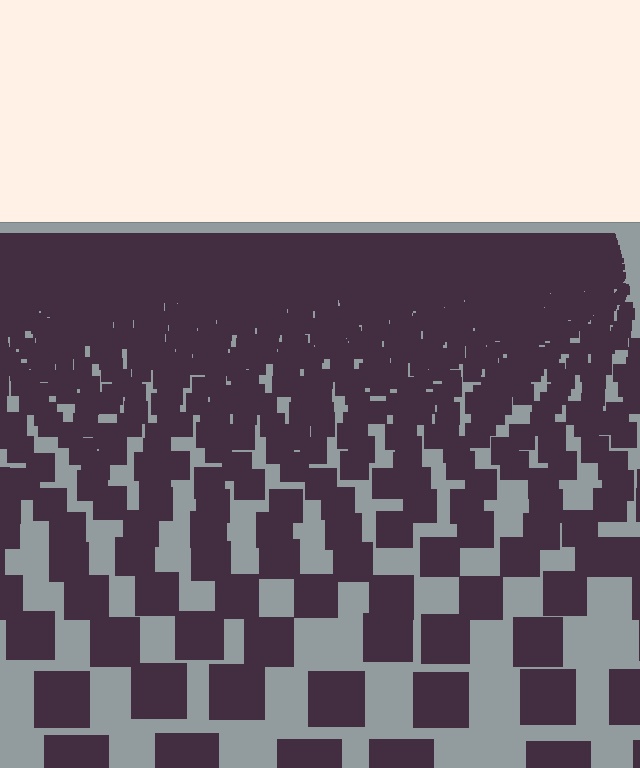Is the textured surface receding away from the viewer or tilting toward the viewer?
The surface is receding away from the viewer. Texture elements get smaller and denser toward the top.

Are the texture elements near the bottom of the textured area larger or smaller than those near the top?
Larger. Near the bottom, elements are closer to the viewer and appear at a bigger on-screen size.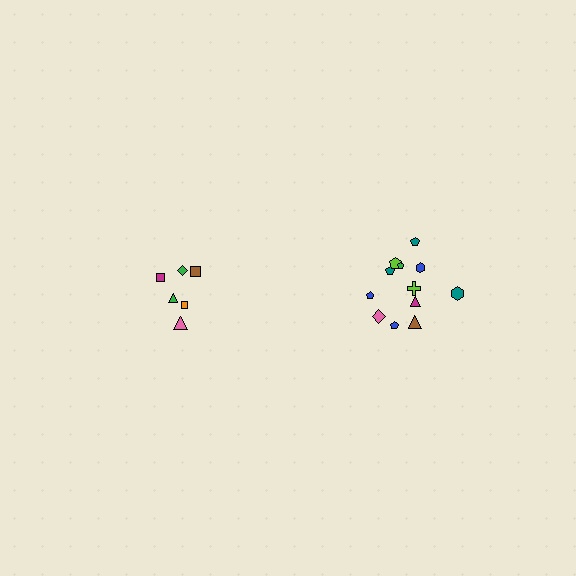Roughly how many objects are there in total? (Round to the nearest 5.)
Roughly 20 objects in total.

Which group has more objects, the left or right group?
The right group.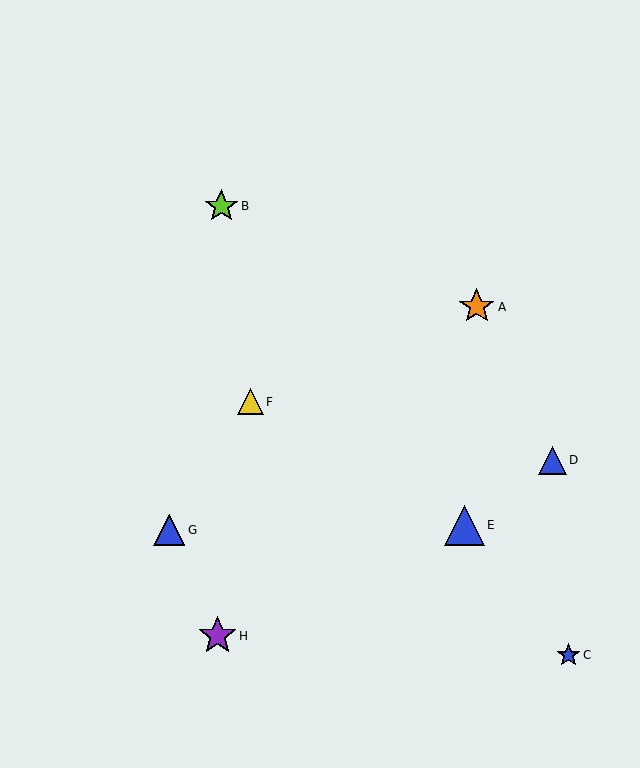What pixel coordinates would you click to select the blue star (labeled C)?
Click at (568, 655) to select the blue star C.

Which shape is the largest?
The blue triangle (labeled E) is the largest.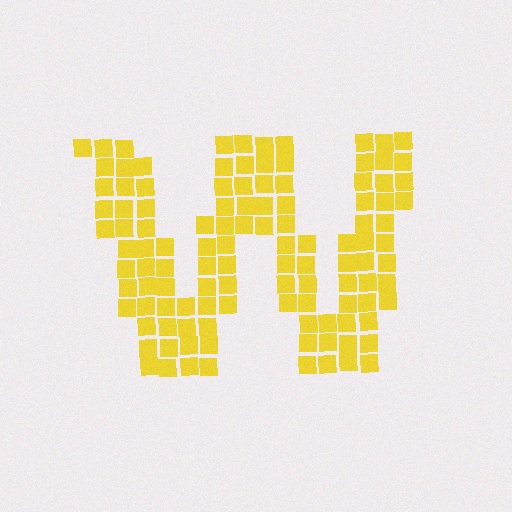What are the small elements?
The small elements are squares.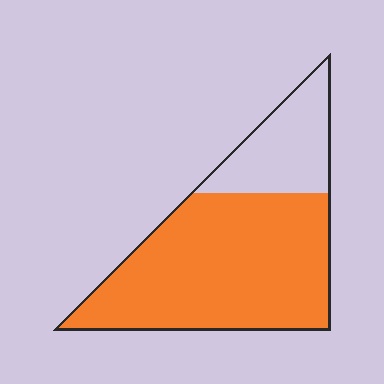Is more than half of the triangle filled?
Yes.